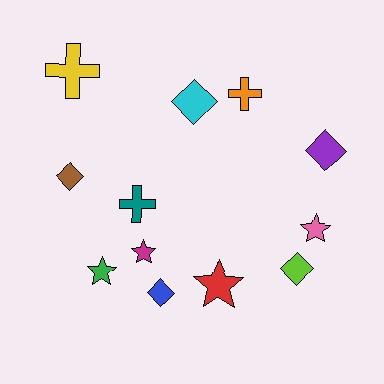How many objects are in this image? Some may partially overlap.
There are 12 objects.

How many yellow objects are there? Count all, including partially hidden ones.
There is 1 yellow object.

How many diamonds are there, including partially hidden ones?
There are 5 diamonds.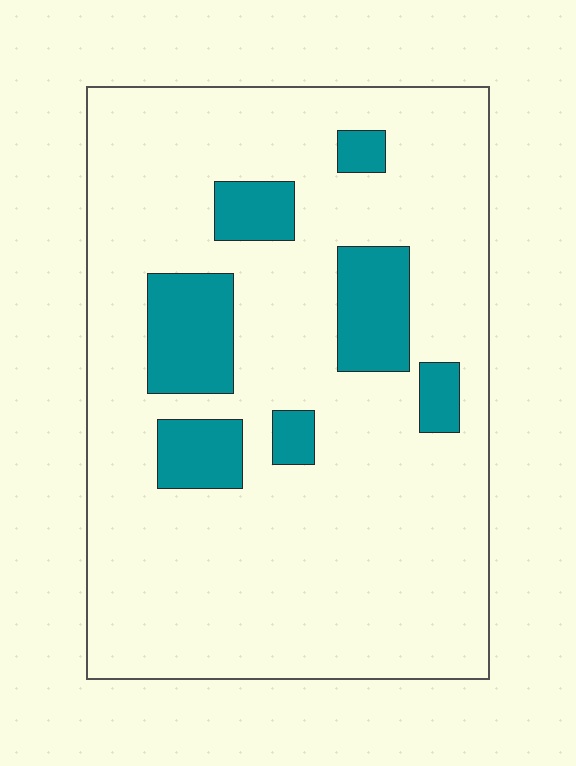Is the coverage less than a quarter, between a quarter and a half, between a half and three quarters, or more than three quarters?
Less than a quarter.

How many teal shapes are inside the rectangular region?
7.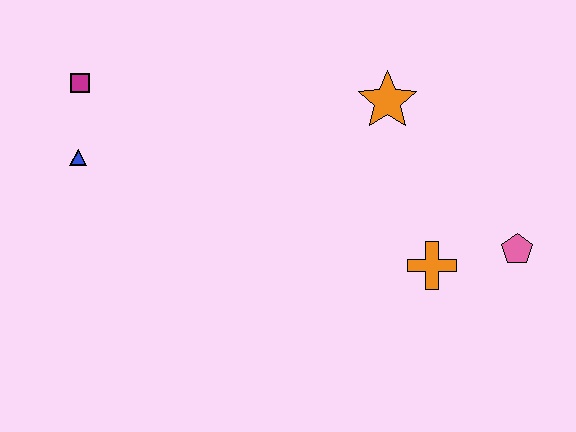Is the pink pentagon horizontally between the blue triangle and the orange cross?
No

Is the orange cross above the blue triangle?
No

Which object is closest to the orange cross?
The pink pentagon is closest to the orange cross.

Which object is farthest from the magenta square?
The pink pentagon is farthest from the magenta square.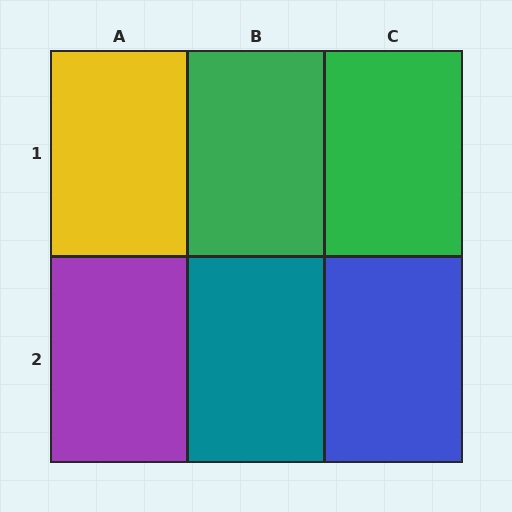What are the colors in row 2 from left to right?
Purple, teal, blue.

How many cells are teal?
1 cell is teal.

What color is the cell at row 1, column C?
Green.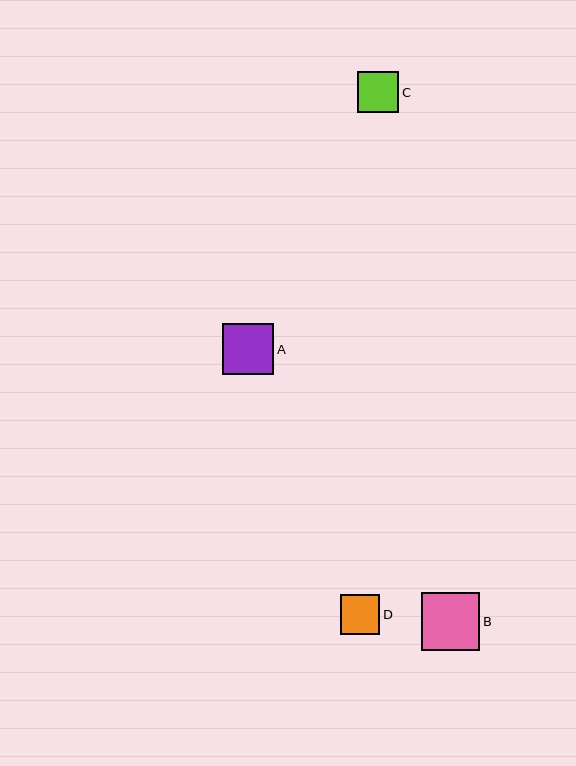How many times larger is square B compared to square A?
Square B is approximately 1.1 times the size of square A.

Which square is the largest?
Square B is the largest with a size of approximately 58 pixels.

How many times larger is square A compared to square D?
Square A is approximately 1.3 times the size of square D.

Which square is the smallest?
Square D is the smallest with a size of approximately 40 pixels.